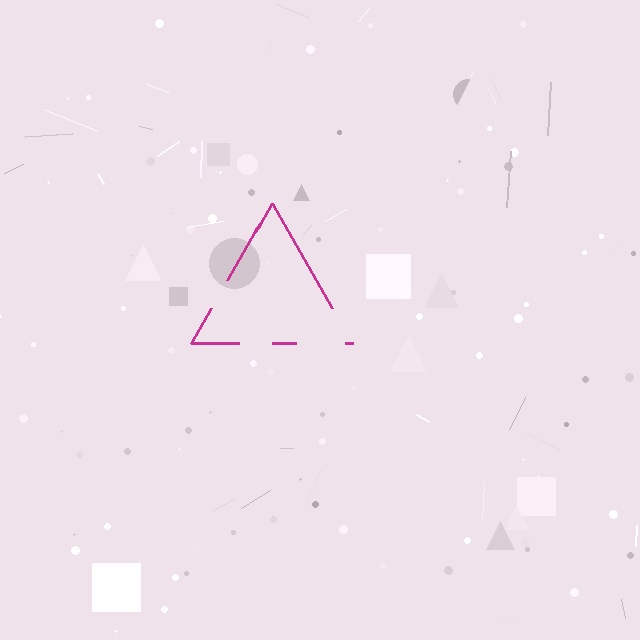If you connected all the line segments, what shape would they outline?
They would outline a triangle.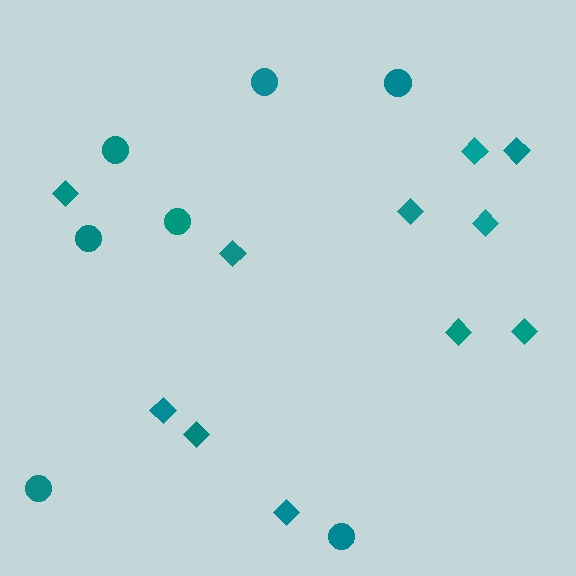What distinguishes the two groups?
There are 2 groups: one group of diamonds (11) and one group of circles (7).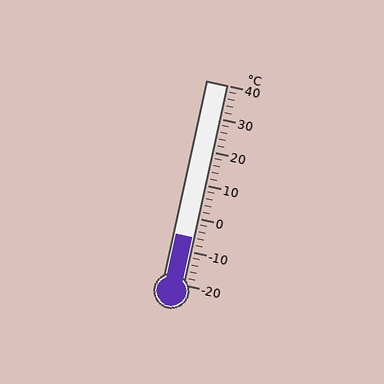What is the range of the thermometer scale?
The thermometer scale ranges from -20°C to 40°C.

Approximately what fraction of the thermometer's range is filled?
The thermometer is filled to approximately 25% of its range.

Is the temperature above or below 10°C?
The temperature is below 10°C.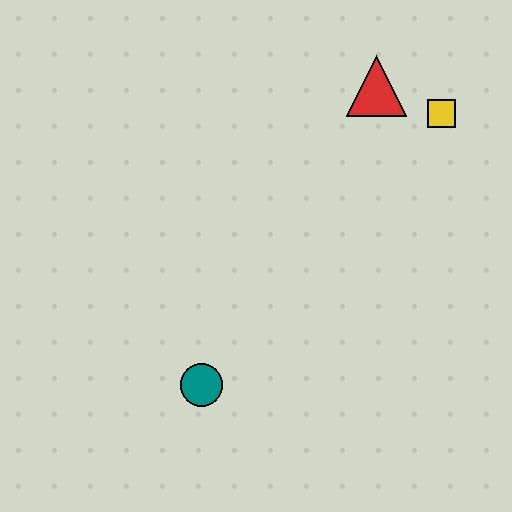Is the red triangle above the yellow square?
Yes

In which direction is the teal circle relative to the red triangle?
The teal circle is below the red triangle.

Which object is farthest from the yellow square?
The teal circle is farthest from the yellow square.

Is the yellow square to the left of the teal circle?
No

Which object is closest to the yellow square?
The red triangle is closest to the yellow square.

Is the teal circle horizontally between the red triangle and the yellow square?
No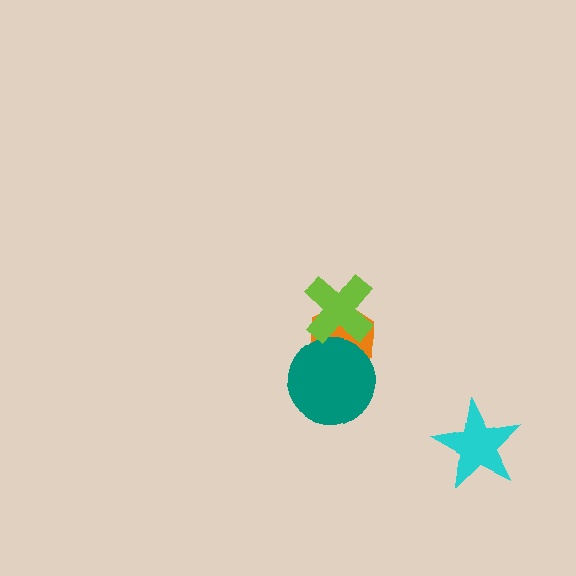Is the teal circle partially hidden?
No, no other shape covers it.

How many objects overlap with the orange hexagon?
2 objects overlap with the orange hexagon.